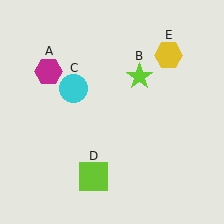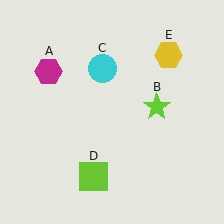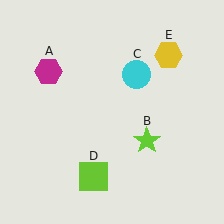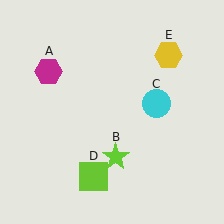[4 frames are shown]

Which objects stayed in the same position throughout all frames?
Magenta hexagon (object A) and lime square (object D) and yellow hexagon (object E) remained stationary.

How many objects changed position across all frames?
2 objects changed position: lime star (object B), cyan circle (object C).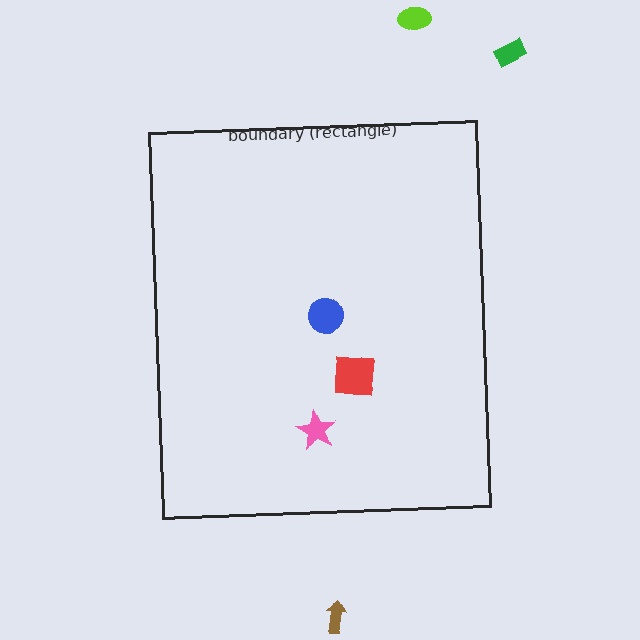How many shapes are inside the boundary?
3 inside, 3 outside.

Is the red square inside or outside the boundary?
Inside.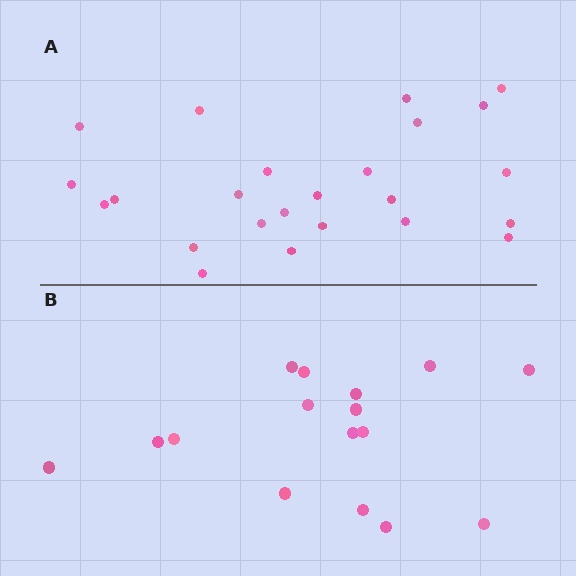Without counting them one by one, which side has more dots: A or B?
Region A (the top region) has more dots.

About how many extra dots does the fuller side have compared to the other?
Region A has roughly 8 or so more dots than region B.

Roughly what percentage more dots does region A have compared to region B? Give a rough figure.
About 50% more.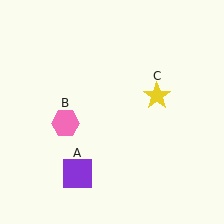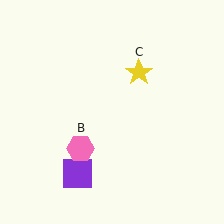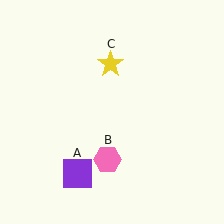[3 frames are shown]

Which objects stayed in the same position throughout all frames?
Purple square (object A) remained stationary.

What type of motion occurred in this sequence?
The pink hexagon (object B), yellow star (object C) rotated counterclockwise around the center of the scene.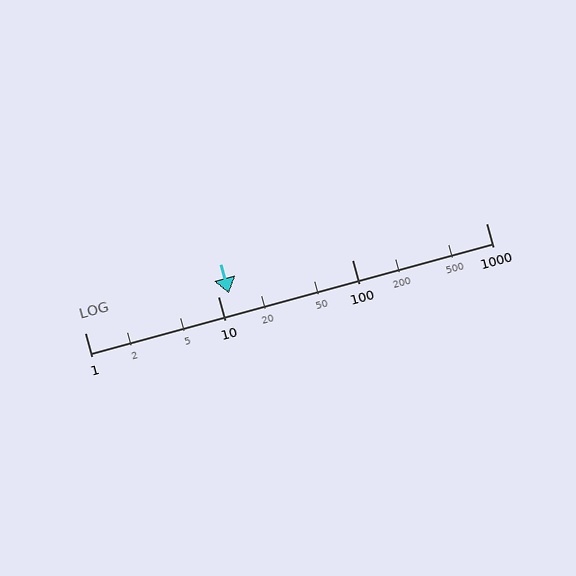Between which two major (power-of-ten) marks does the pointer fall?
The pointer is between 10 and 100.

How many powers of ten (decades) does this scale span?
The scale spans 3 decades, from 1 to 1000.